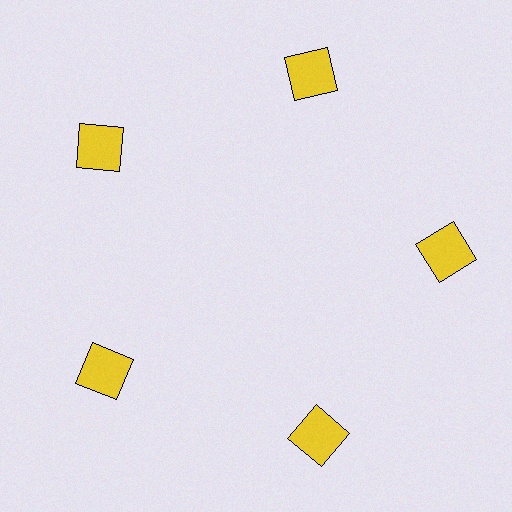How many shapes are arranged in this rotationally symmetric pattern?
There are 5 shapes, arranged in 5 groups of 1.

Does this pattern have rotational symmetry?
Yes, this pattern has 5-fold rotational symmetry. It looks the same after rotating 72 degrees around the center.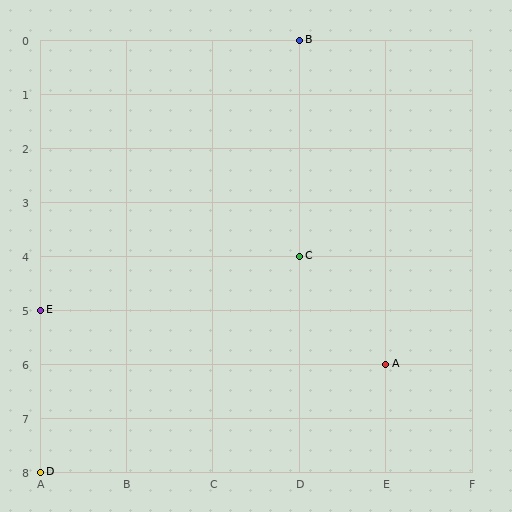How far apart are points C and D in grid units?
Points C and D are 3 columns and 4 rows apart (about 5.0 grid units diagonally).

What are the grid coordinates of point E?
Point E is at grid coordinates (A, 5).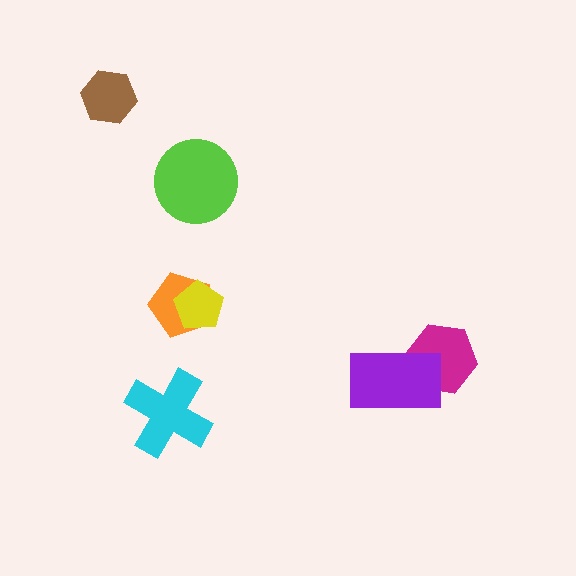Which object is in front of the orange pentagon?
The yellow pentagon is in front of the orange pentagon.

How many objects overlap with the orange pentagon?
1 object overlaps with the orange pentagon.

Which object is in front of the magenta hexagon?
The purple rectangle is in front of the magenta hexagon.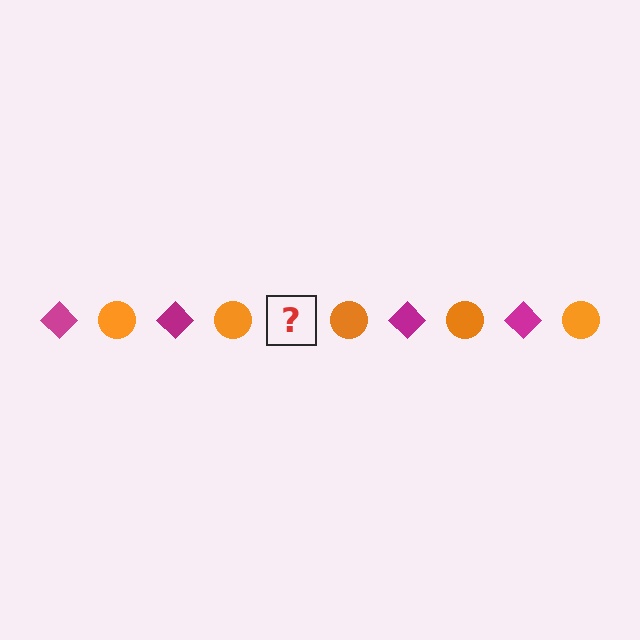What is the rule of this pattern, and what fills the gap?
The rule is that the pattern alternates between magenta diamond and orange circle. The gap should be filled with a magenta diamond.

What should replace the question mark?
The question mark should be replaced with a magenta diamond.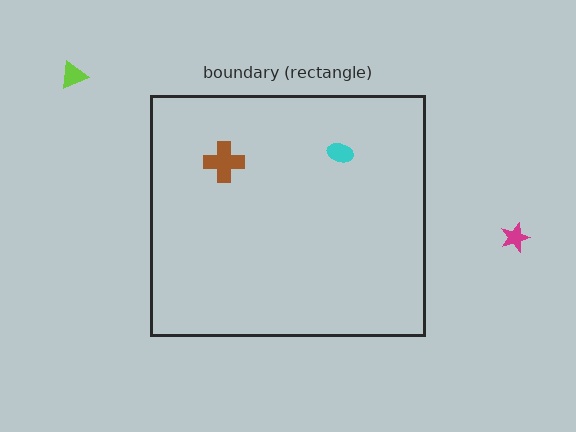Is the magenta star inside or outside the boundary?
Outside.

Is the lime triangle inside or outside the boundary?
Outside.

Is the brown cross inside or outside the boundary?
Inside.